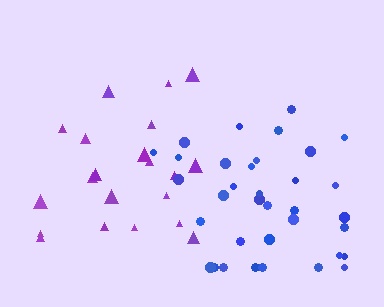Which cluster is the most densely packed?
Blue.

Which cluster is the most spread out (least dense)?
Purple.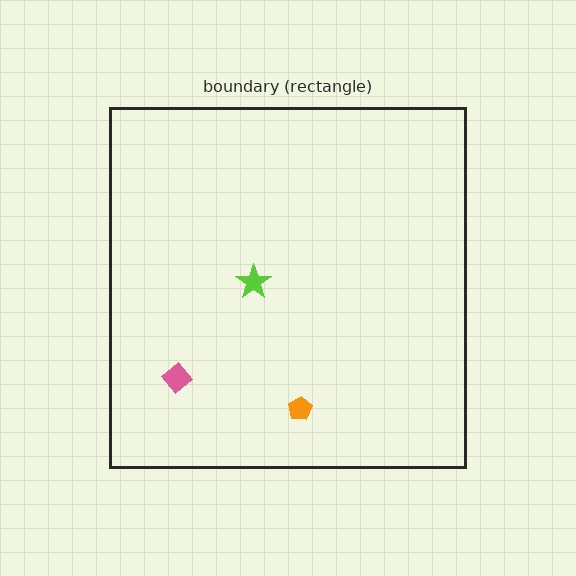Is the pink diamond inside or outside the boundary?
Inside.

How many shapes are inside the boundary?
3 inside, 0 outside.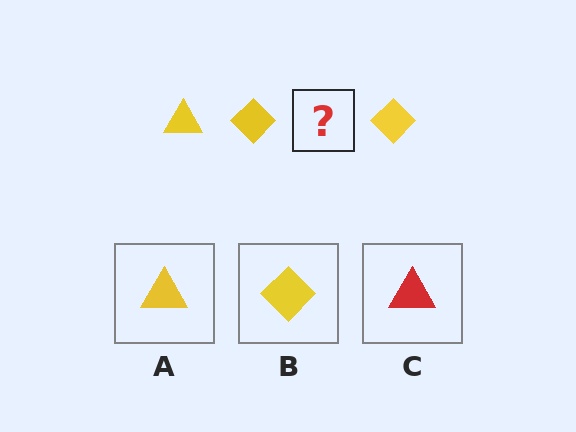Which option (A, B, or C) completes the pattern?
A.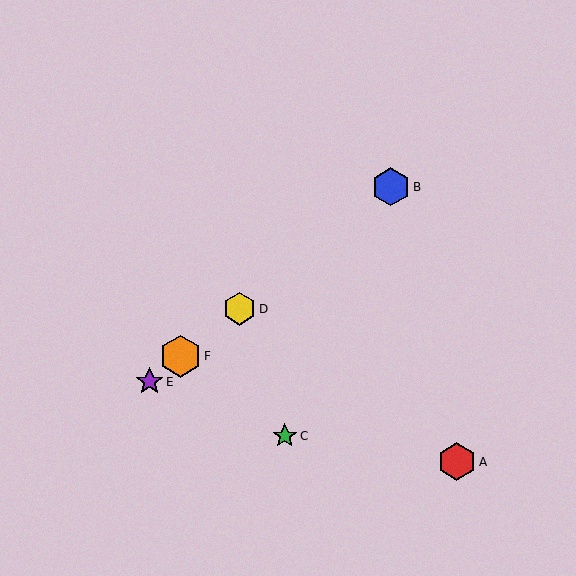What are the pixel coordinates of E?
Object E is at (149, 382).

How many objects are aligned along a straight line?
4 objects (B, D, E, F) are aligned along a straight line.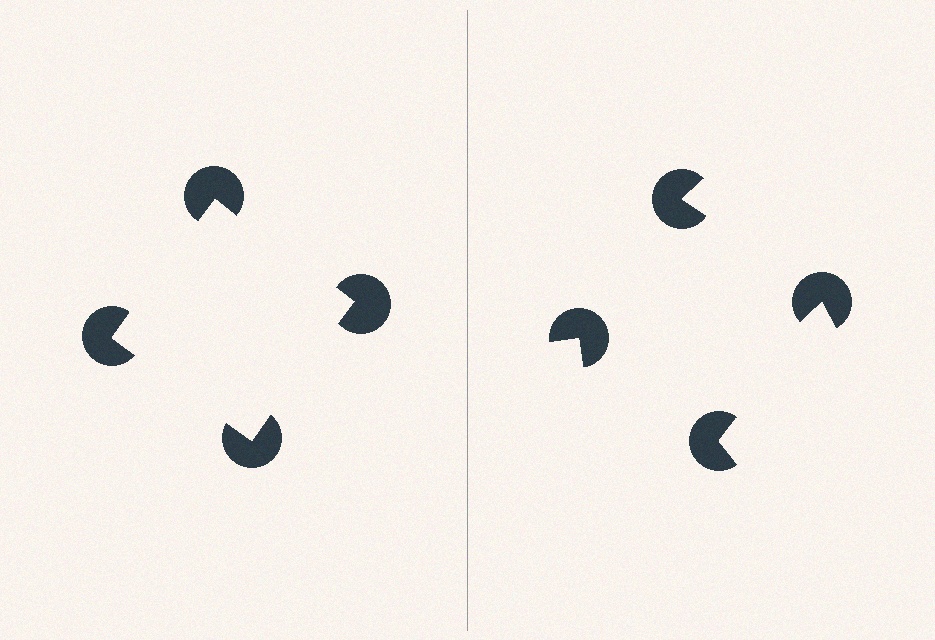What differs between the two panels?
The pac-man discs are positioned identically on both sides; only the wedge orientations differ. On the left they align to a square; on the right they are misaligned.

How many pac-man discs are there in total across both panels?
8 — 4 on each side.